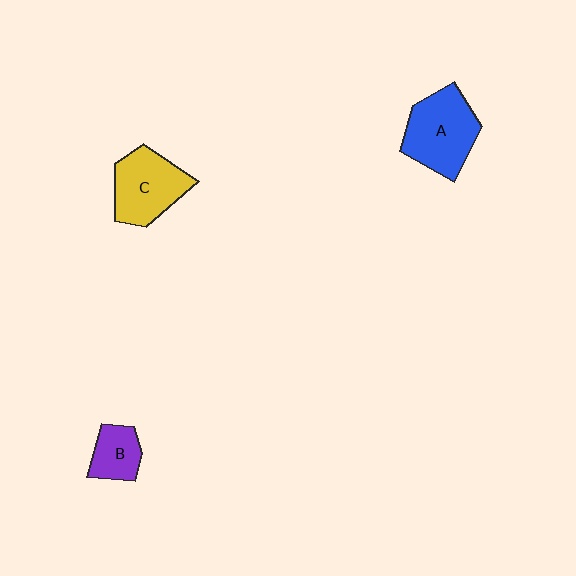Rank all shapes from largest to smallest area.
From largest to smallest: A (blue), C (yellow), B (purple).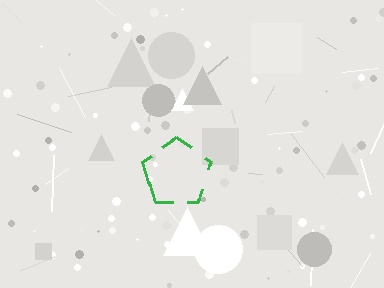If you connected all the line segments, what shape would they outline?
They would outline a pentagon.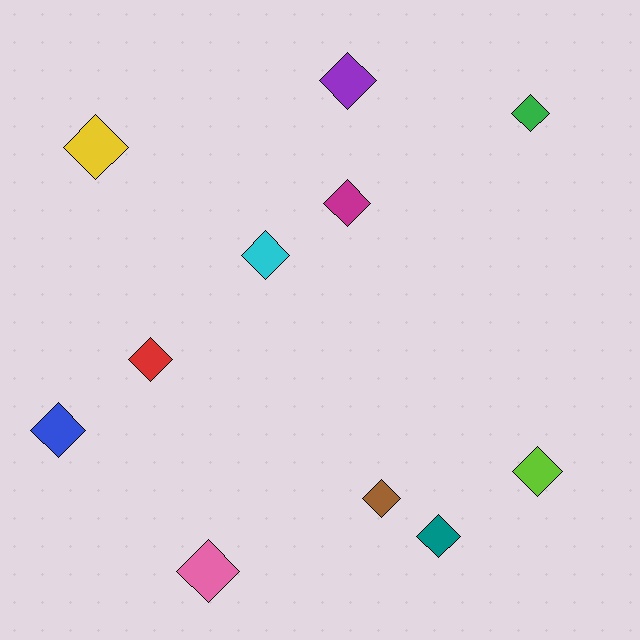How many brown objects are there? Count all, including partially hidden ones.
There is 1 brown object.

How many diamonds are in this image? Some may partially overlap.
There are 11 diamonds.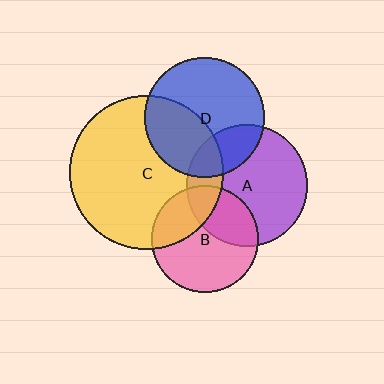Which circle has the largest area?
Circle C (yellow).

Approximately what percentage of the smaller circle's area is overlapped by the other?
Approximately 30%.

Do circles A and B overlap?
Yes.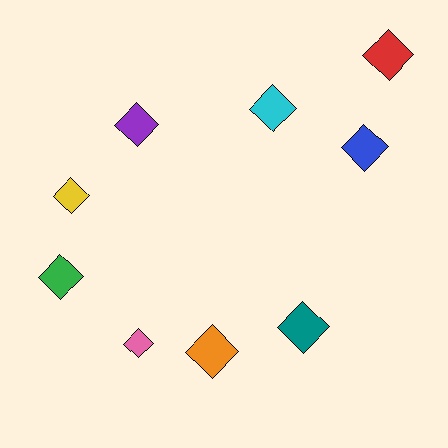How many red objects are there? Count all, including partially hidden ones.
There is 1 red object.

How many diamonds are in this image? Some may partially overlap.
There are 9 diamonds.